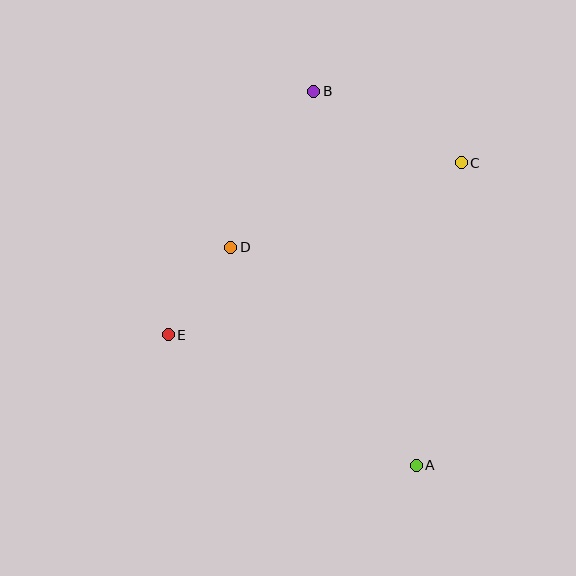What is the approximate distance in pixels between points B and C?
The distance between B and C is approximately 164 pixels.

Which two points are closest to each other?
Points D and E are closest to each other.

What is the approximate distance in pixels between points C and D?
The distance between C and D is approximately 246 pixels.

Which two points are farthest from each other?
Points A and B are farthest from each other.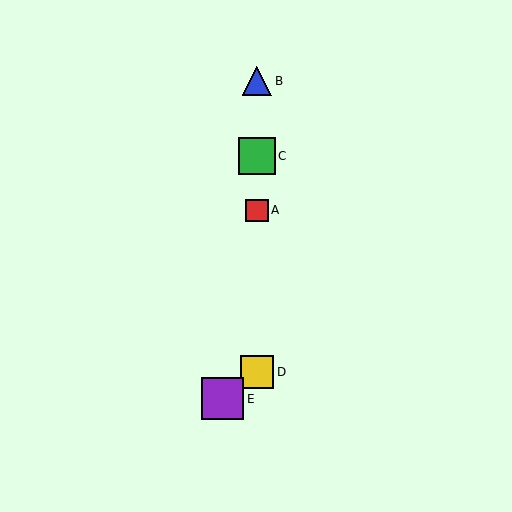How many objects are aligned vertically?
4 objects (A, B, C, D) are aligned vertically.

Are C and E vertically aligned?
No, C is at x≈257 and E is at x≈222.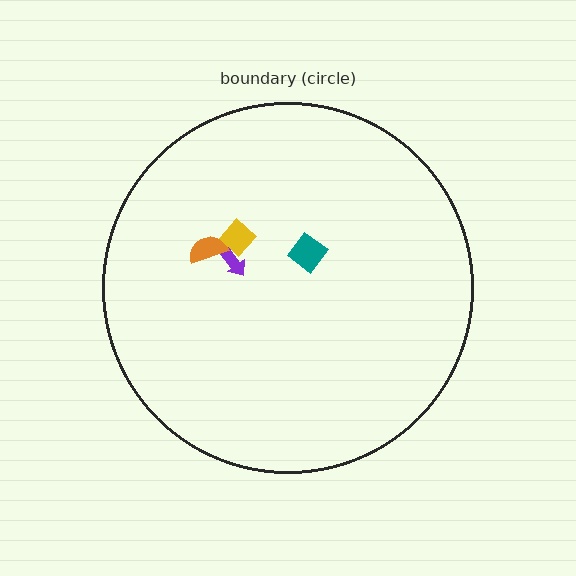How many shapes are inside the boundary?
4 inside, 0 outside.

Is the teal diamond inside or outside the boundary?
Inside.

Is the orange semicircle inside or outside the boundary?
Inside.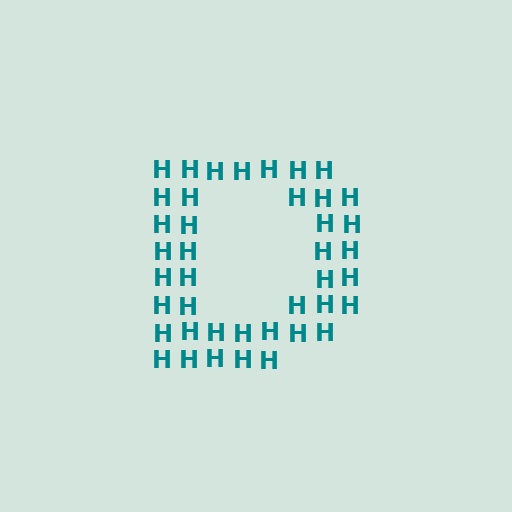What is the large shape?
The large shape is the letter D.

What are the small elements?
The small elements are letter H's.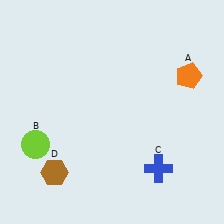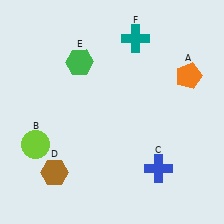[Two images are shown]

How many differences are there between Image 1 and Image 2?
There are 2 differences between the two images.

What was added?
A green hexagon (E), a teal cross (F) were added in Image 2.